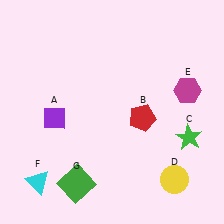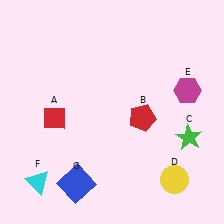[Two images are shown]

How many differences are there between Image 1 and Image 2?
There are 2 differences between the two images.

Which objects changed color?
A changed from purple to red. G changed from green to blue.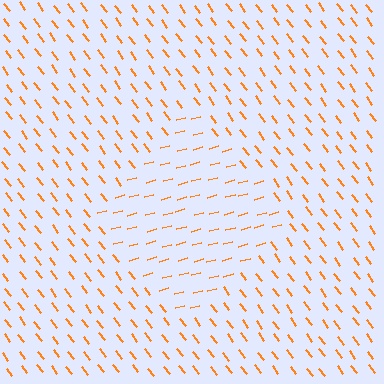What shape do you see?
I see a diamond.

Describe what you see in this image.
The image is filled with small orange line segments. A diamond region in the image has lines oriented differently from the surrounding lines, creating a visible texture boundary.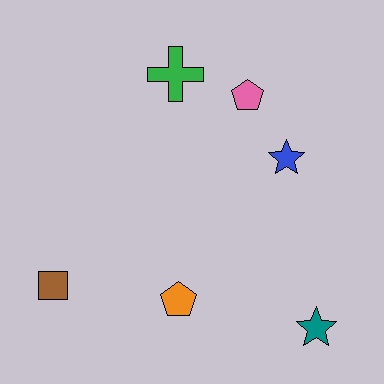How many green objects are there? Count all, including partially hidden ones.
There is 1 green object.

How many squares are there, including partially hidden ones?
There is 1 square.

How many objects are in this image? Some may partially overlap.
There are 6 objects.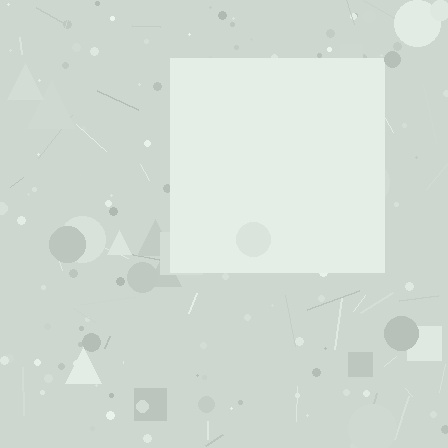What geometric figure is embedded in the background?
A square is embedded in the background.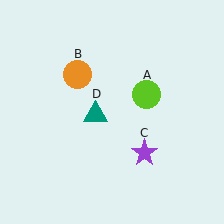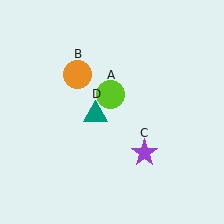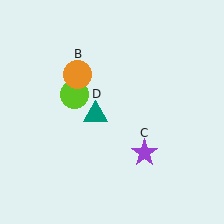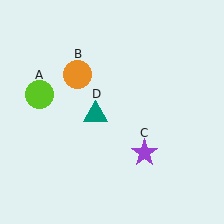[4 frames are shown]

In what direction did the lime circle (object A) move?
The lime circle (object A) moved left.